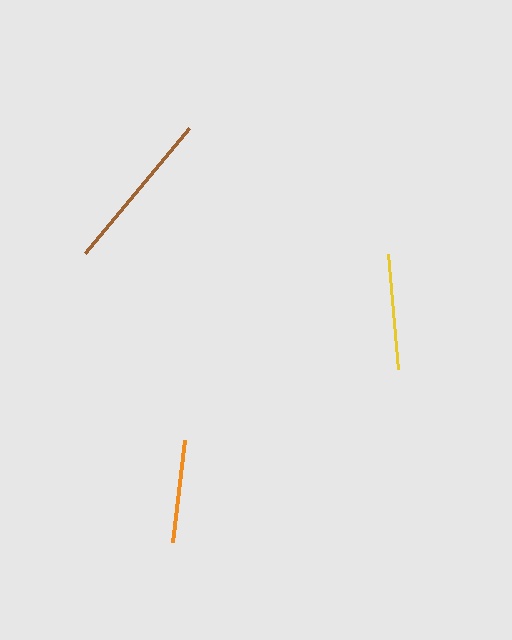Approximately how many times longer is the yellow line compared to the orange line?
The yellow line is approximately 1.1 times the length of the orange line.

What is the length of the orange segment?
The orange segment is approximately 103 pixels long.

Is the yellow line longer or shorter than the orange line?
The yellow line is longer than the orange line.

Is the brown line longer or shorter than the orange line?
The brown line is longer than the orange line.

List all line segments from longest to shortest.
From longest to shortest: brown, yellow, orange.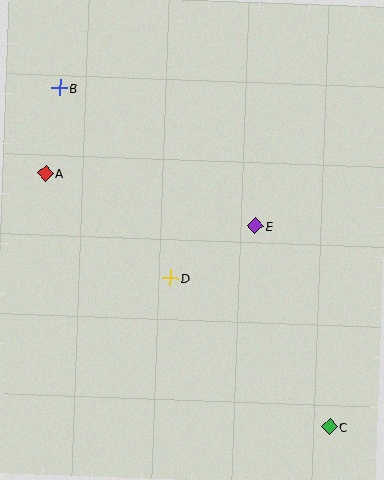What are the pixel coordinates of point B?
Point B is at (59, 88).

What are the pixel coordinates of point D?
Point D is at (170, 278).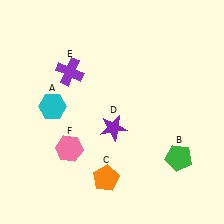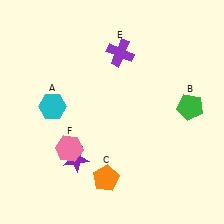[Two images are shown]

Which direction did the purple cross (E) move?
The purple cross (E) moved right.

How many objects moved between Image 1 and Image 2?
3 objects moved between the two images.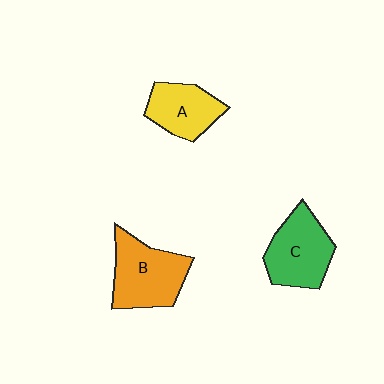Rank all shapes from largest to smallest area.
From largest to smallest: B (orange), C (green), A (yellow).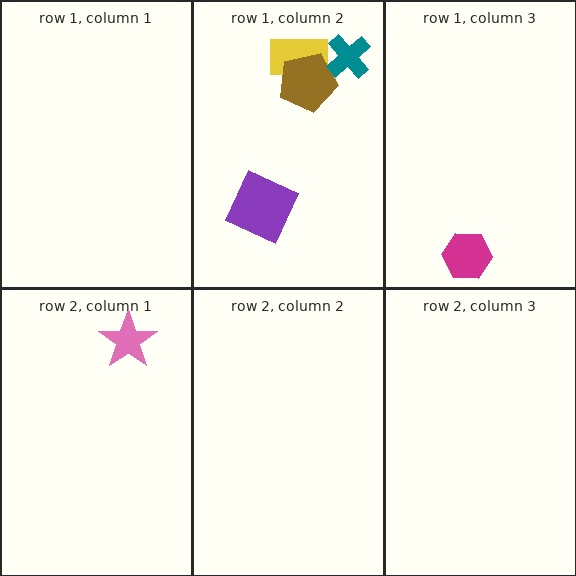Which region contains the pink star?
The row 2, column 1 region.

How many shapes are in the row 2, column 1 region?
1.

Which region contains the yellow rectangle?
The row 1, column 2 region.